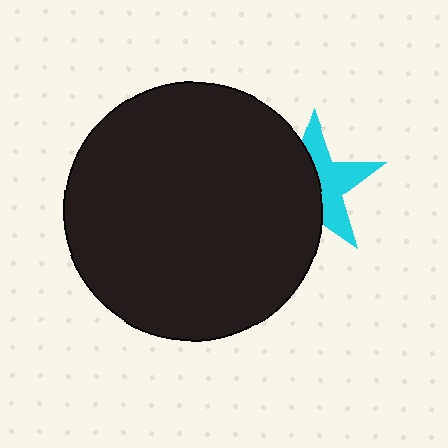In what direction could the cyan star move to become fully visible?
The cyan star could move right. That would shift it out from behind the black circle entirely.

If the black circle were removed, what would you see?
You would see the complete cyan star.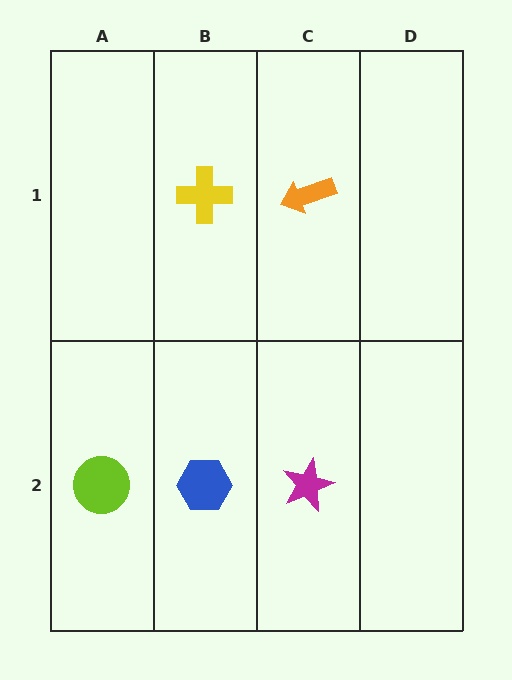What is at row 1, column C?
An orange arrow.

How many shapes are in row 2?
3 shapes.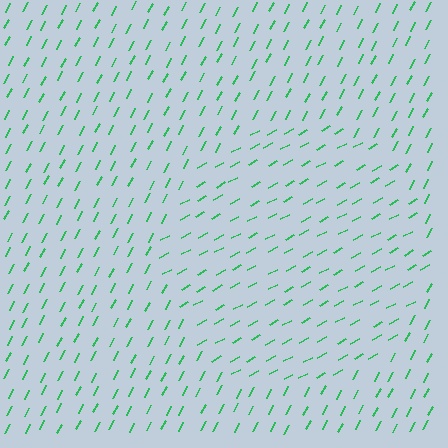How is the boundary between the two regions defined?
The boundary is defined purely by a change in line orientation (approximately 33 degrees difference). All lines are the same color and thickness.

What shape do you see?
I see a circle.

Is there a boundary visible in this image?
Yes, there is a texture boundary formed by a change in line orientation.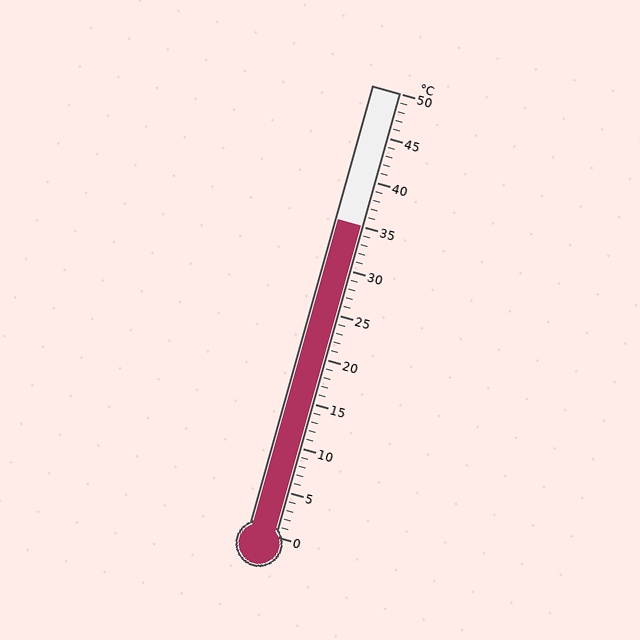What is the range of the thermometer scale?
The thermometer scale ranges from 0°C to 50°C.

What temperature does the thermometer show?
The thermometer shows approximately 35°C.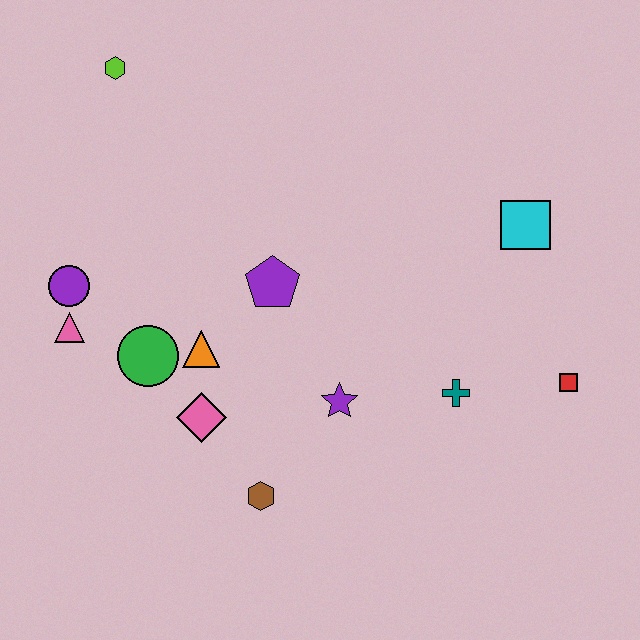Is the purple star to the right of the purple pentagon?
Yes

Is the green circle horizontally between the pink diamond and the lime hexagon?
Yes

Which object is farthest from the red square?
The lime hexagon is farthest from the red square.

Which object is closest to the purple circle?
The pink triangle is closest to the purple circle.